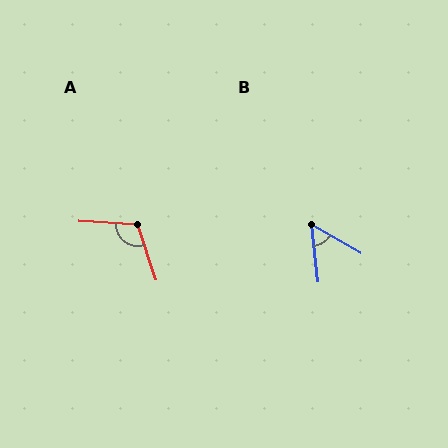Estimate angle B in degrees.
Approximately 54 degrees.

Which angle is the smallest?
B, at approximately 54 degrees.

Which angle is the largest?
A, at approximately 111 degrees.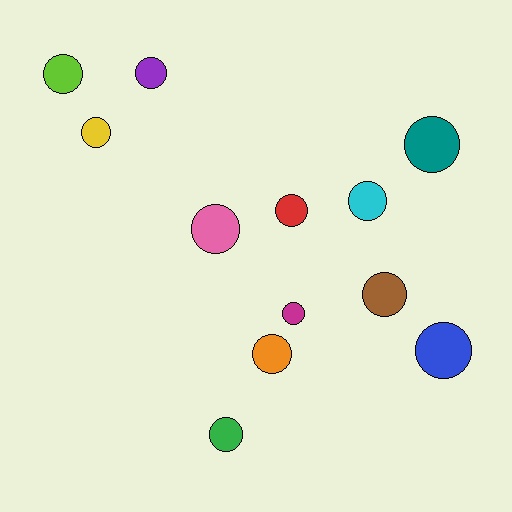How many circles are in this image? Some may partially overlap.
There are 12 circles.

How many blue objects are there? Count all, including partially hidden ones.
There is 1 blue object.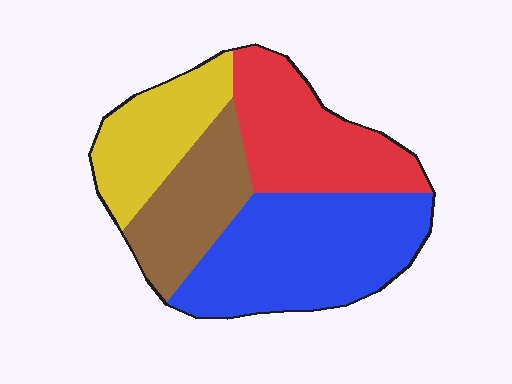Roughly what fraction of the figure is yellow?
Yellow covers roughly 20% of the figure.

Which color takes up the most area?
Blue, at roughly 35%.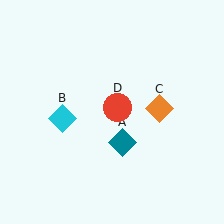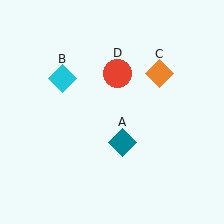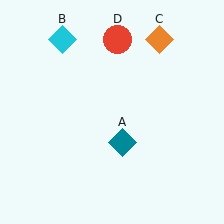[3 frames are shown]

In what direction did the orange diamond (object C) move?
The orange diamond (object C) moved up.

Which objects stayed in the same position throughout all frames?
Teal diamond (object A) remained stationary.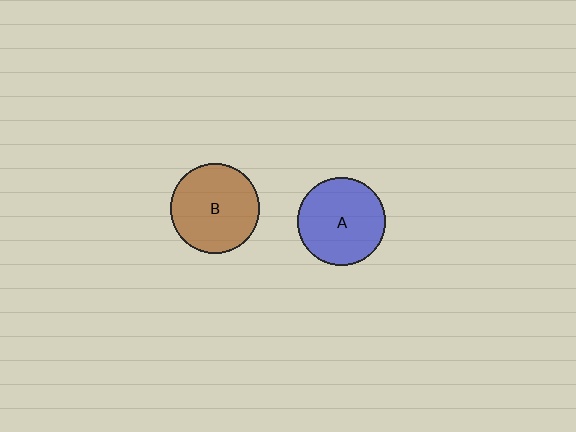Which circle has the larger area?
Circle B (brown).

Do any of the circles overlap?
No, none of the circles overlap.